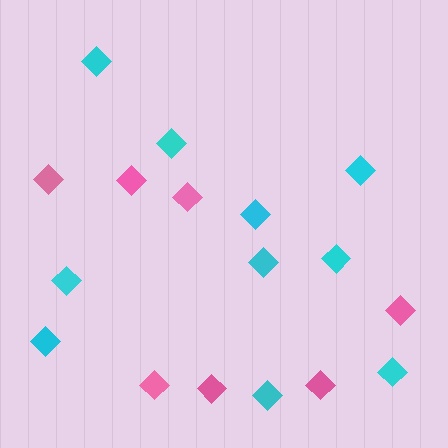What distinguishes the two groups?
There are 2 groups: one group of pink diamonds (7) and one group of cyan diamonds (10).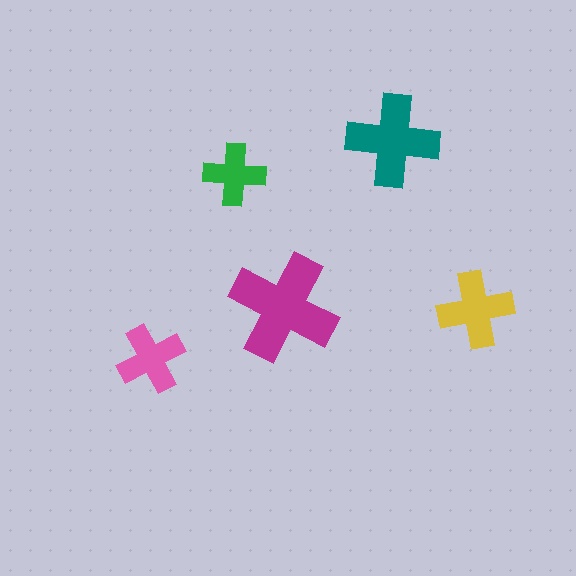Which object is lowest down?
The pink cross is bottommost.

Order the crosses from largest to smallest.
the magenta one, the teal one, the yellow one, the pink one, the green one.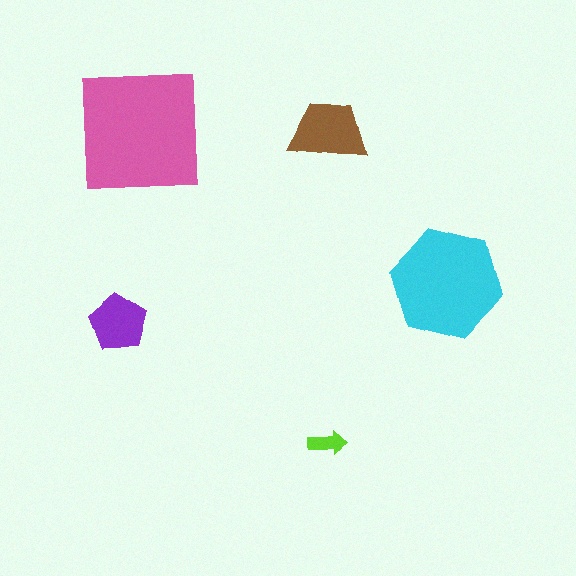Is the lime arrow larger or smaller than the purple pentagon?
Smaller.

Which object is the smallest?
The lime arrow.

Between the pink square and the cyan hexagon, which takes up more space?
The pink square.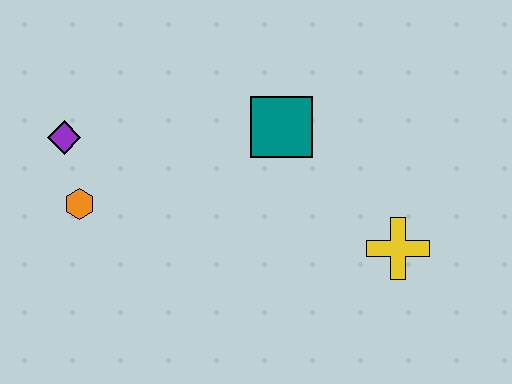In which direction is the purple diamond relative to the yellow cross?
The purple diamond is to the left of the yellow cross.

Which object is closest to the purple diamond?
The orange hexagon is closest to the purple diamond.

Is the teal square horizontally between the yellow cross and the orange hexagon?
Yes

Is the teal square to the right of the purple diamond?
Yes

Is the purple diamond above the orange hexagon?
Yes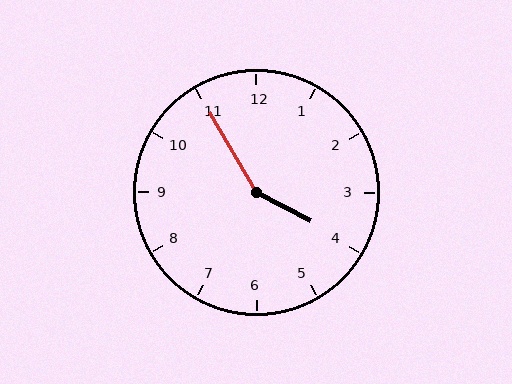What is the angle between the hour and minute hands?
Approximately 148 degrees.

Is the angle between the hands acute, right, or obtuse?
It is obtuse.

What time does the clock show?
3:55.